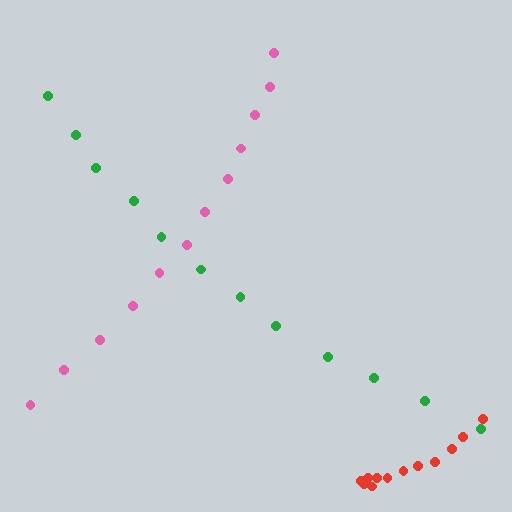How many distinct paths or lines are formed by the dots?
There are 3 distinct paths.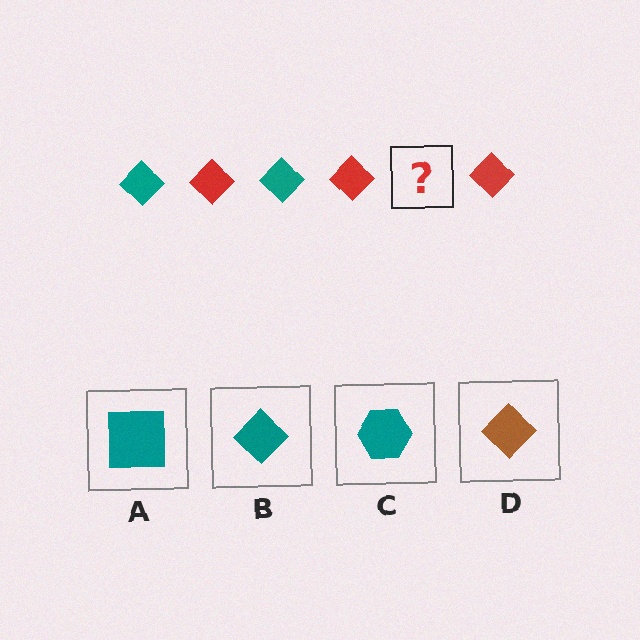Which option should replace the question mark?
Option B.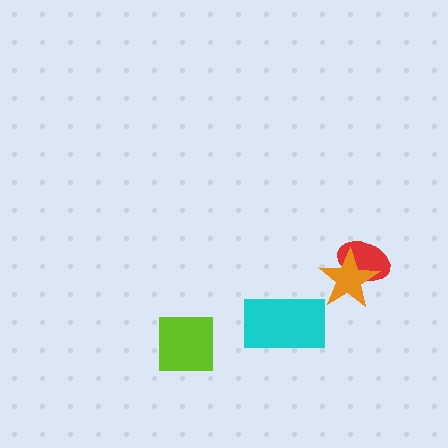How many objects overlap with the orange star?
1 object overlaps with the orange star.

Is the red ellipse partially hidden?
Yes, it is partially covered by another shape.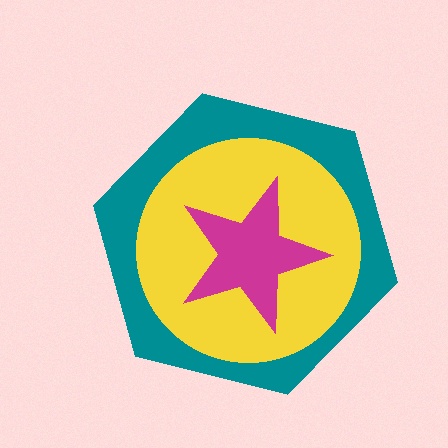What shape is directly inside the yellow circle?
The magenta star.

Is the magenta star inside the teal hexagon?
Yes.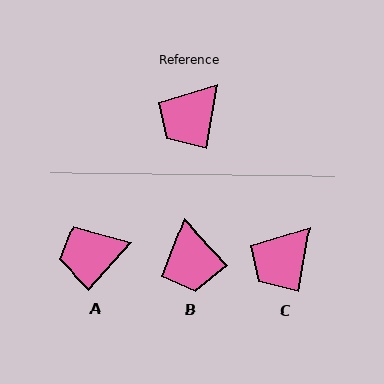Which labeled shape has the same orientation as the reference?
C.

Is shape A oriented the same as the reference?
No, it is off by about 32 degrees.